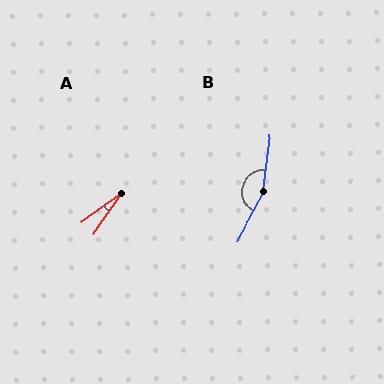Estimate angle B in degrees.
Approximately 159 degrees.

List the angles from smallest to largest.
A (19°), B (159°).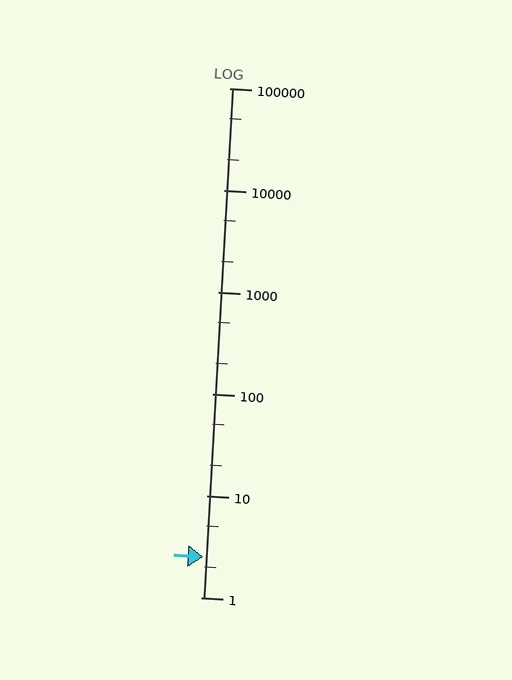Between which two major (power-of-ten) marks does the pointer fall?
The pointer is between 1 and 10.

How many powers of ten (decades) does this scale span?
The scale spans 5 decades, from 1 to 100000.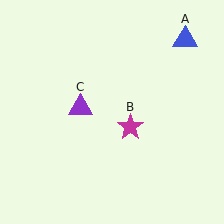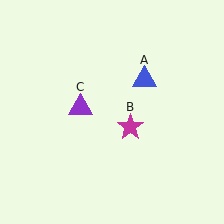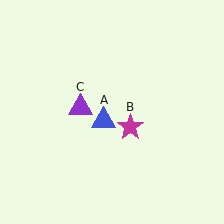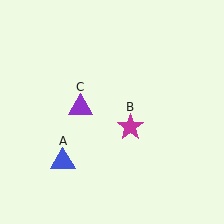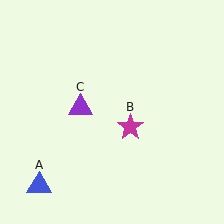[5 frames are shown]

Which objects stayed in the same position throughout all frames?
Magenta star (object B) and purple triangle (object C) remained stationary.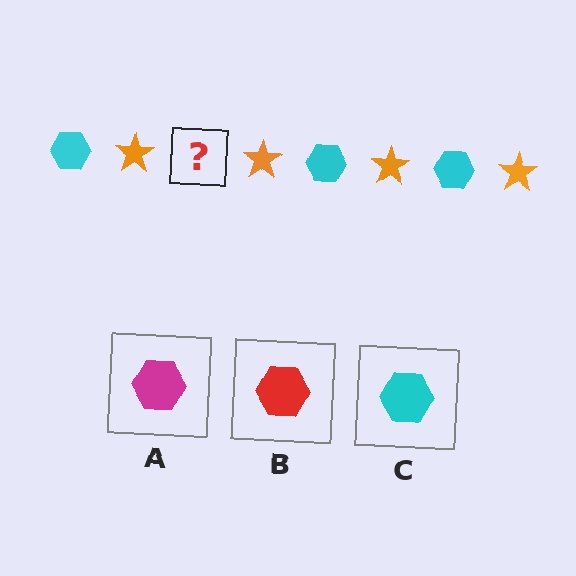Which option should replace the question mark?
Option C.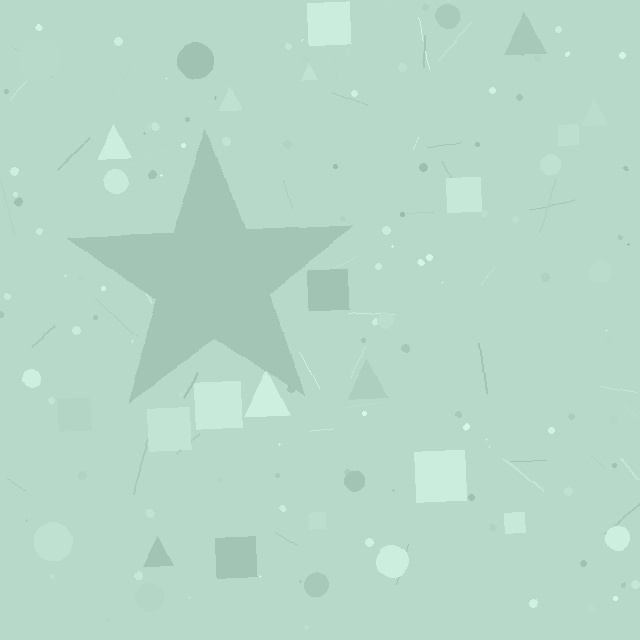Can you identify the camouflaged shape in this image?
The camouflaged shape is a star.